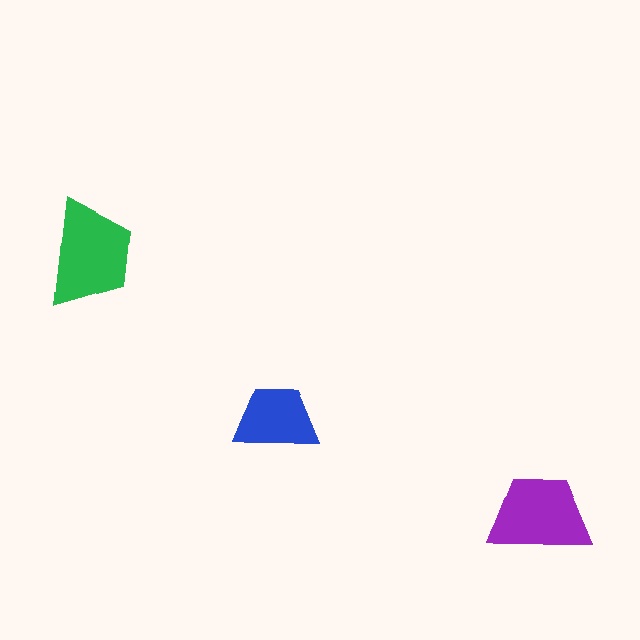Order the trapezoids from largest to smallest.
the green one, the purple one, the blue one.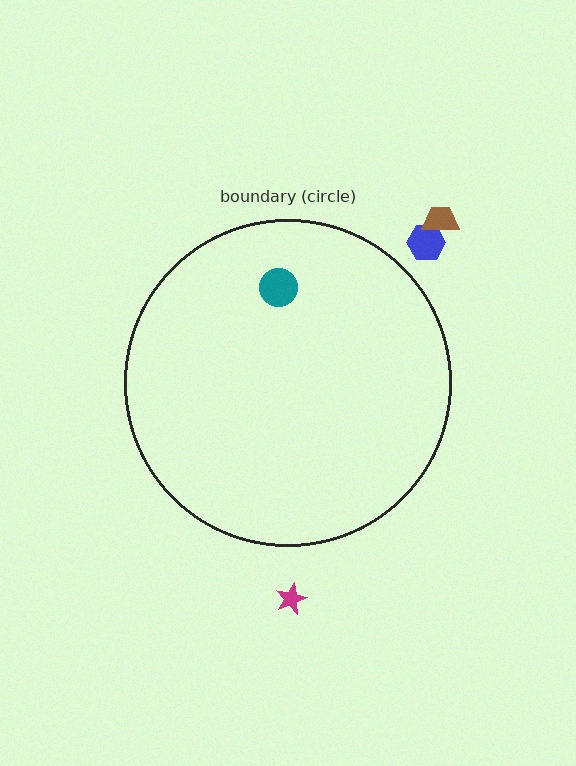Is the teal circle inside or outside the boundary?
Inside.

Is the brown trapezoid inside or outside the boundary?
Outside.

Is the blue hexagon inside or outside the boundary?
Outside.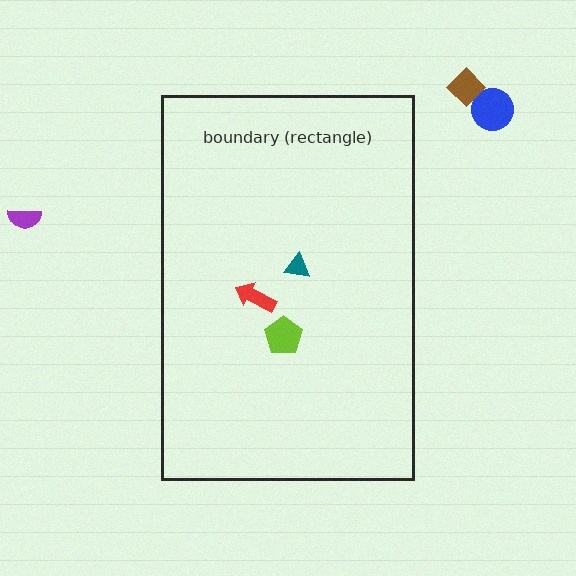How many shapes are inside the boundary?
3 inside, 3 outside.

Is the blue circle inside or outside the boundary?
Outside.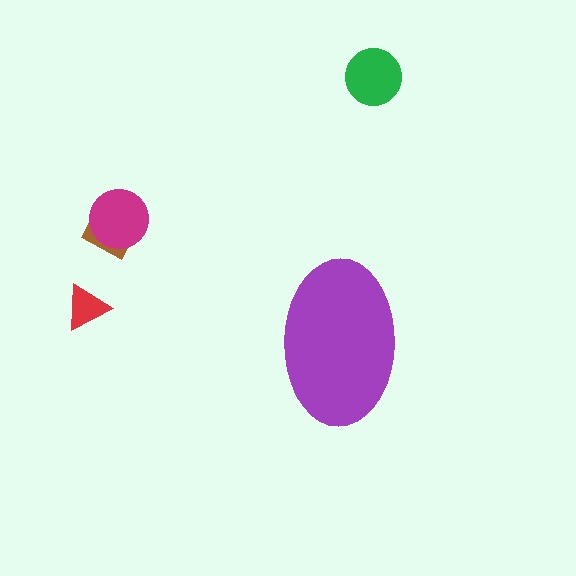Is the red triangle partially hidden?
No, the red triangle is fully visible.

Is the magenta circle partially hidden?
No, the magenta circle is fully visible.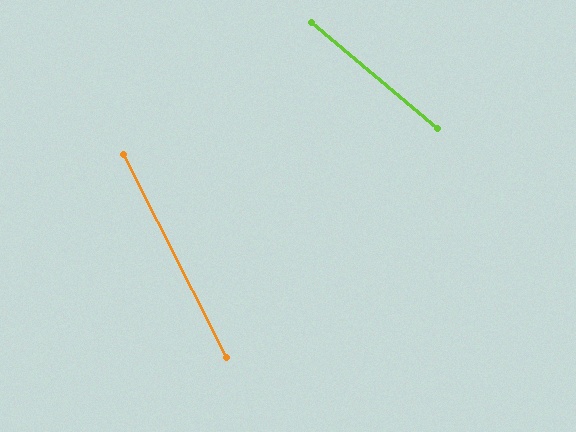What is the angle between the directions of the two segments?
Approximately 23 degrees.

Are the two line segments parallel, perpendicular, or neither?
Neither parallel nor perpendicular — they differ by about 23°.